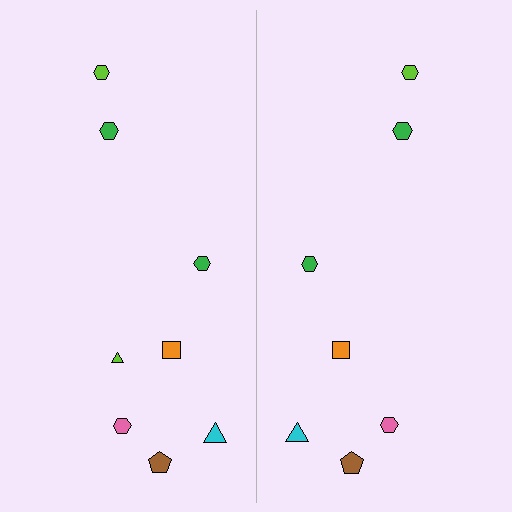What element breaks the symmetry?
A lime triangle is missing from the right side.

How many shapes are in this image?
There are 15 shapes in this image.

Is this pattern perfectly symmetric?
No, the pattern is not perfectly symmetric. A lime triangle is missing from the right side.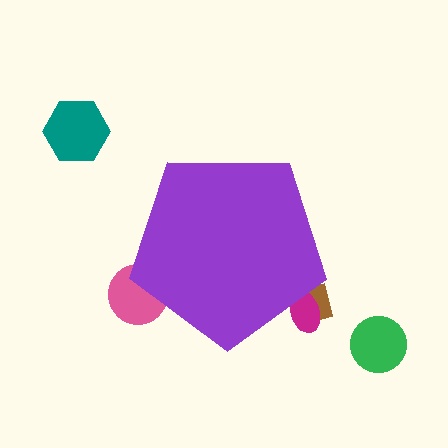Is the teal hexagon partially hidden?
No, the teal hexagon is fully visible.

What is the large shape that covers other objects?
A purple pentagon.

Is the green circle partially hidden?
No, the green circle is fully visible.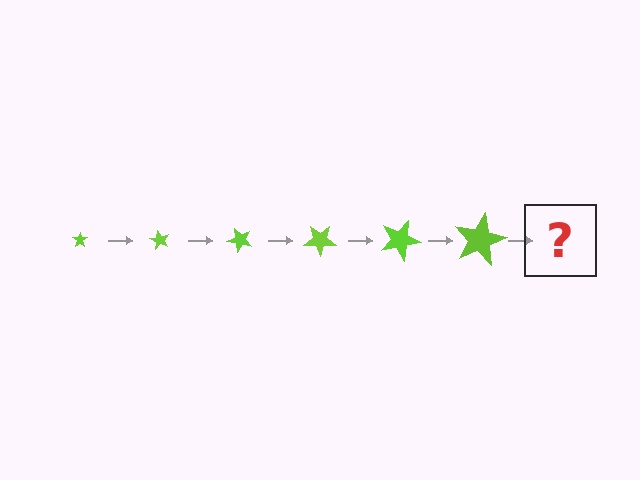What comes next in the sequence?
The next element should be a star, larger than the previous one and rotated 360 degrees from the start.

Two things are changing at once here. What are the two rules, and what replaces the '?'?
The two rules are that the star grows larger each step and it rotates 60 degrees each step. The '?' should be a star, larger than the previous one and rotated 360 degrees from the start.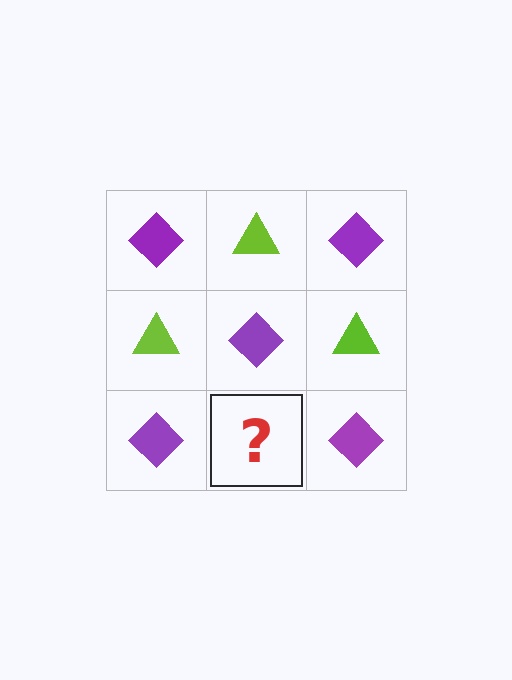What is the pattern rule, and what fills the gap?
The rule is that it alternates purple diamond and lime triangle in a checkerboard pattern. The gap should be filled with a lime triangle.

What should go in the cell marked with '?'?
The missing cell should contain a lime triangle.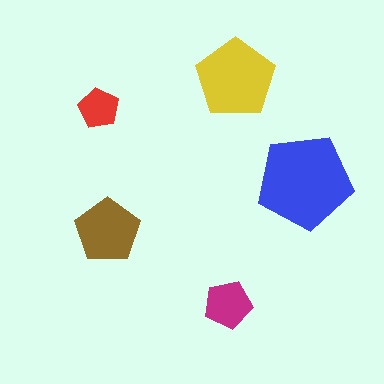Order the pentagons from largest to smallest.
the blue one, the yellow one, the brown one, the magenta one, the red one.